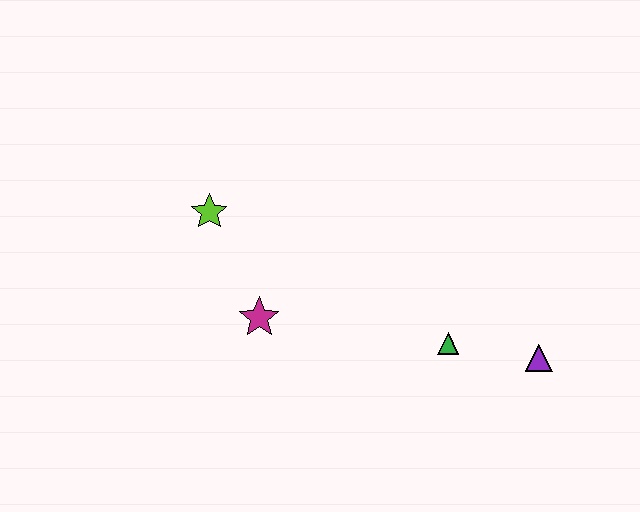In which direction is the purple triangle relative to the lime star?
The purple triangle is to the right of the lime star.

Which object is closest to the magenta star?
The lime star is closest to the magenta star.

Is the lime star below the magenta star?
No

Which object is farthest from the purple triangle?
The lime star is farthest from the purple triangle.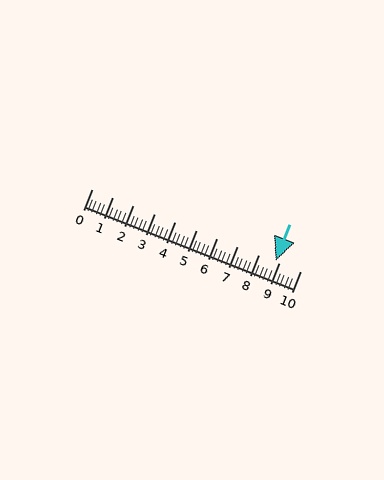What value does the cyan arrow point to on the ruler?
The cyan arrow points to approximately 8.8.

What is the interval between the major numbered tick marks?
The major tick marks are spaced 1 units apart.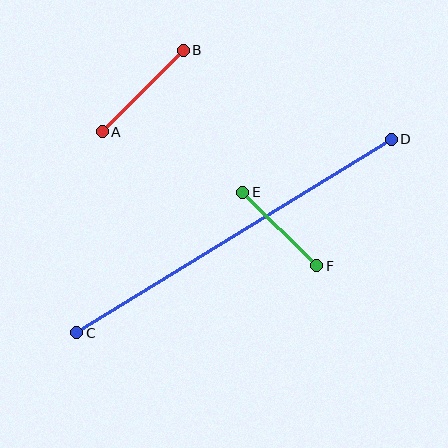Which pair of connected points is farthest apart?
Points C and D are farthest apart.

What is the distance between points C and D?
The distance is approximately 369 pixels.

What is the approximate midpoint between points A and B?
The midpoint is at approximately (143, 91) pixels.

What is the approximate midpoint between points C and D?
The midpoint is at approximately (234, 236) pixels.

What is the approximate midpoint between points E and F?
The midpoint is at approximately (280, 229) pixels.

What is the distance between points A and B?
The distance is approximately 115 pixels.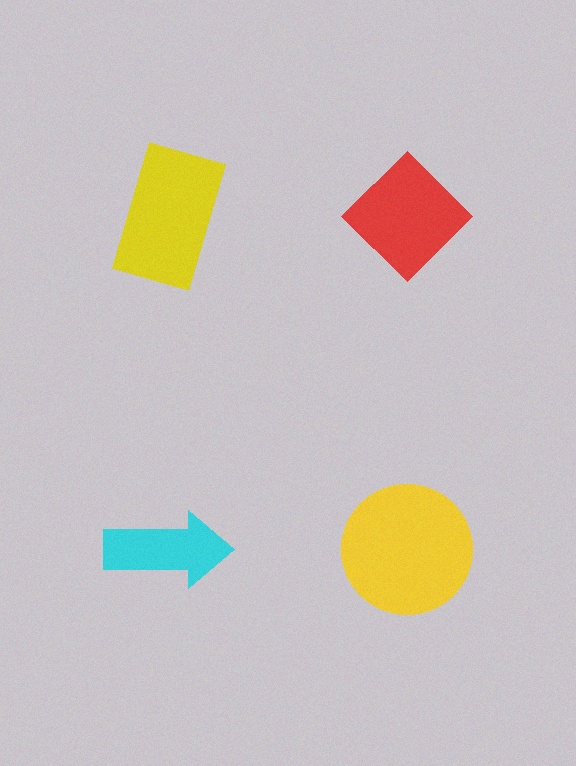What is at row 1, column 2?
A red diamond.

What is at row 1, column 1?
A yellow rectangle.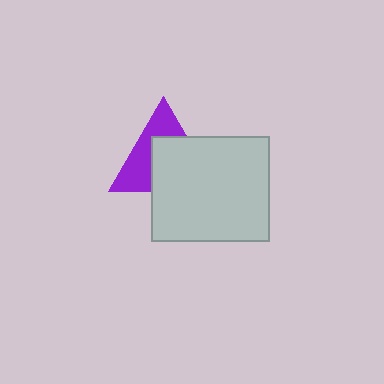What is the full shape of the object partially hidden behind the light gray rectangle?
The partially hidden object is a purple triangle.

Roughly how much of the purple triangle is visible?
About half of it is visible (roughly 46%).